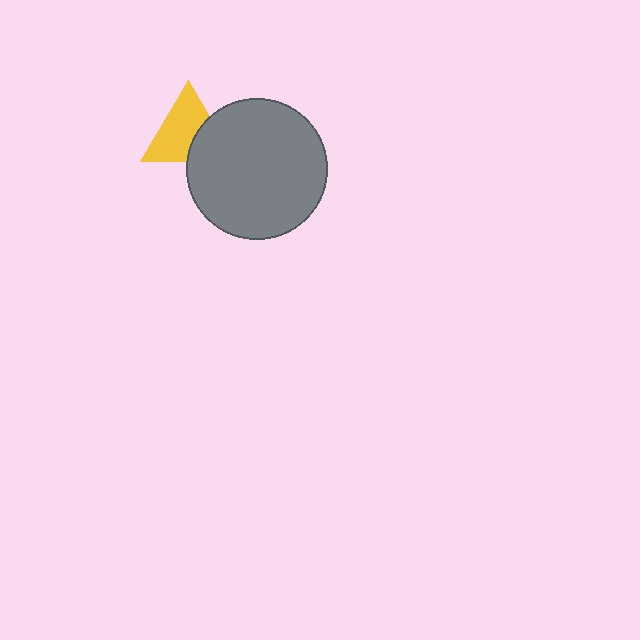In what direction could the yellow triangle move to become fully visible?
The yellow triangle could move toward the upper-left. That would shift it out from behind the gray circle entirely.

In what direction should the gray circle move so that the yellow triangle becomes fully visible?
The gray circle should move toward the lower-right. That is the shortest direction to clear the overlap and leave the yellow triangle fully visible.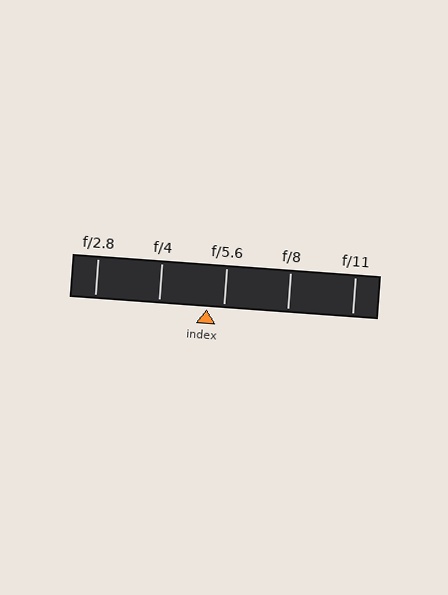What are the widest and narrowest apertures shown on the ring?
The widest aperture shown is f/2.8 and the narrowest is f/11.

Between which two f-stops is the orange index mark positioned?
The index mark is between f/4 and f/5.6.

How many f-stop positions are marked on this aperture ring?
There are 5 f-stop positions marked.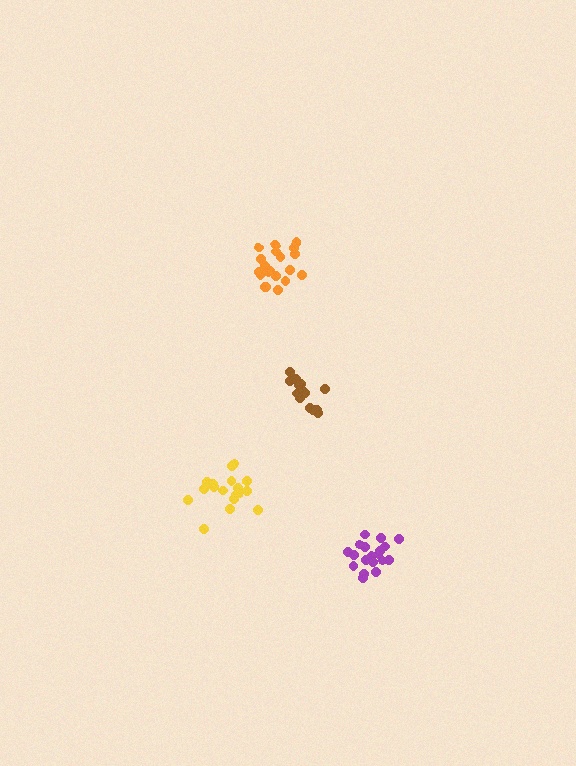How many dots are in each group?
Group 1: 21 dots, Group 2: 19 dots, Group 3: 20 dots, Group 4: 16 dots (76 total).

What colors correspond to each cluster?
The clusters are colored: orange, yellow, purple, brown.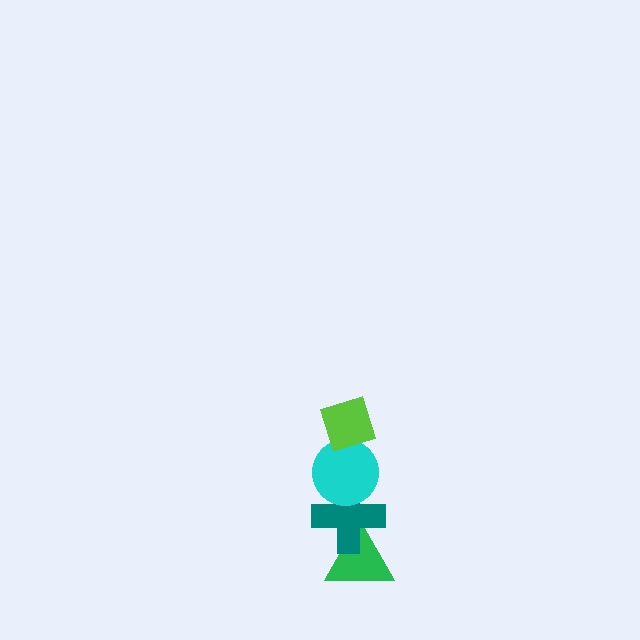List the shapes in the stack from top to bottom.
From top to bottom: the lime diamond, the cyan circle, the teal cross, the green triangle.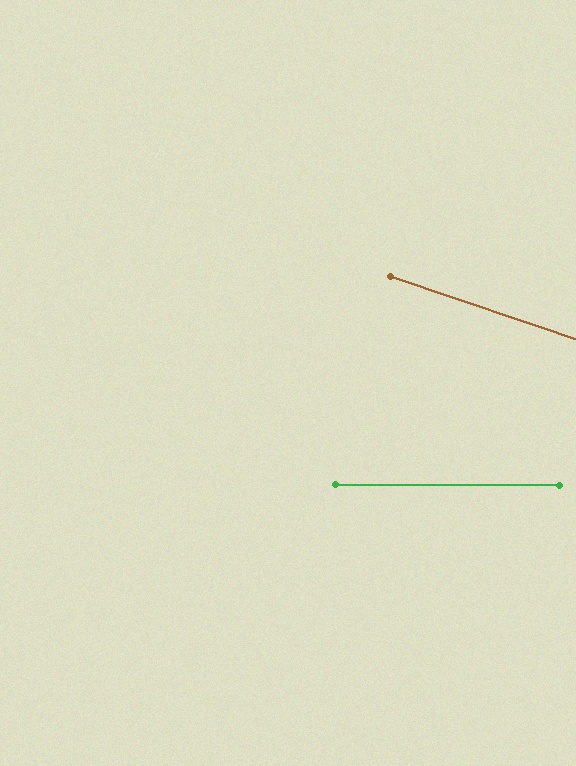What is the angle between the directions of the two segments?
Approximately 19 degrees.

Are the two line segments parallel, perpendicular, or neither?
Neither parallel nor perpendicular — they differ by about 19°.